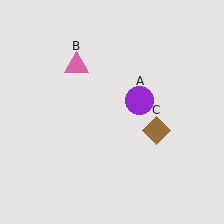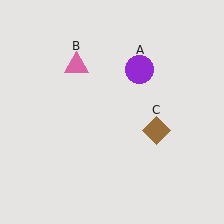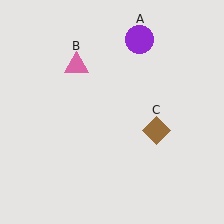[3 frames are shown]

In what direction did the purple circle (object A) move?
The purple circle (object A) moved up.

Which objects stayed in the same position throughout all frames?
Pink triangle (object B) and brown diamond (object C) remained stationary.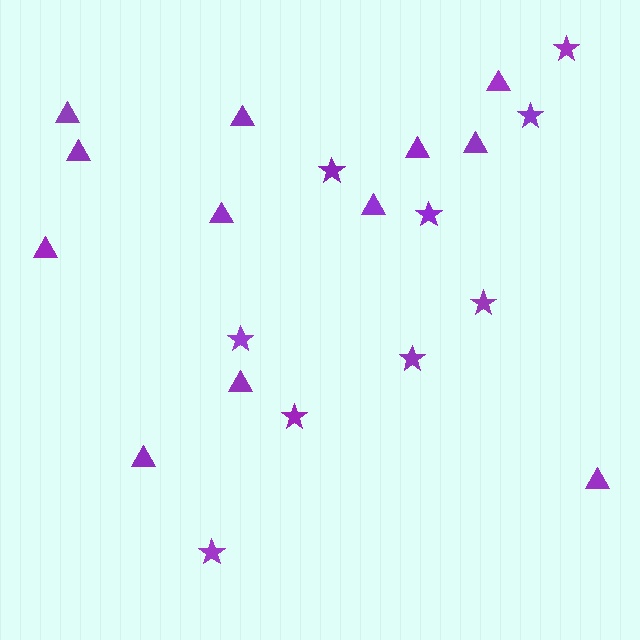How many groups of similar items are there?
There are 2 groups: one group of triangles (12) and one group of stars (9).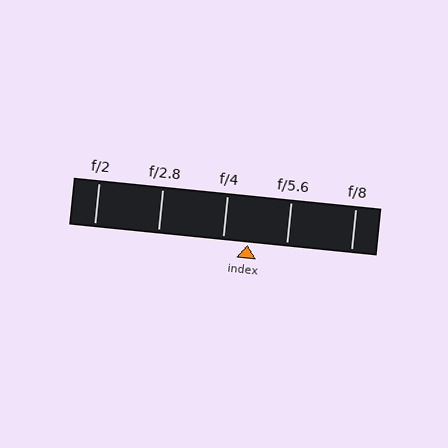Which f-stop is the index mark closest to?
The index mark is closest to f/4.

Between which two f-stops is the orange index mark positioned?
The index mark is between f/4 and f/5.6.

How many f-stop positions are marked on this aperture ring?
There are 5 f-stop positions marked.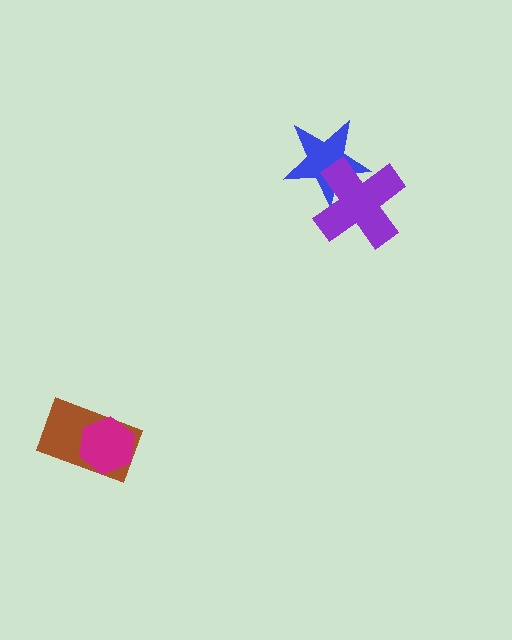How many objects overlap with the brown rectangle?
1 object overlaps with the brown rectangle.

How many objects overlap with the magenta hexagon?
1 object overlaps with the magenta hexagon.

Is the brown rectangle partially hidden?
Yes, it is partially covered by another shape.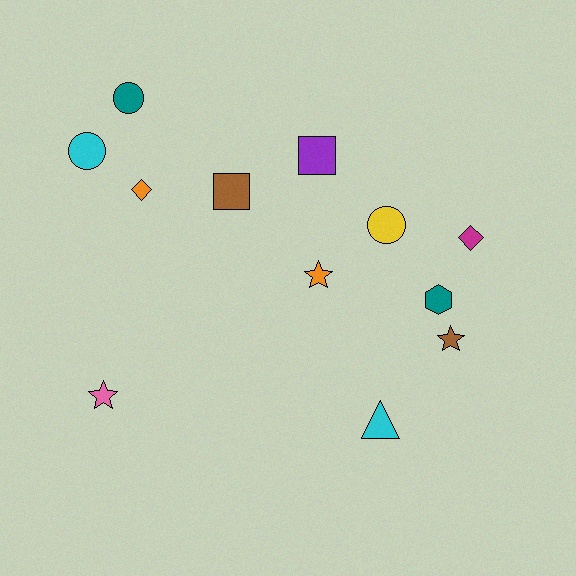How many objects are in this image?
There are 12 objects.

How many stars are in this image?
There are 3 stars.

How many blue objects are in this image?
There are no blue objects.